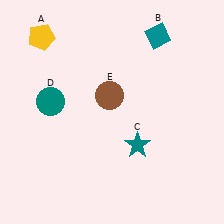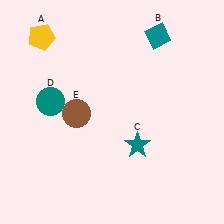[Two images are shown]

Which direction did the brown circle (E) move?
The brown circle (E) moved left.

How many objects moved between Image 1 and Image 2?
1 object moved between the two images.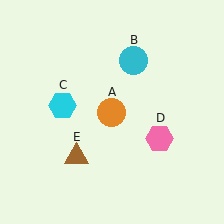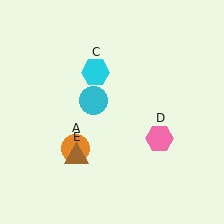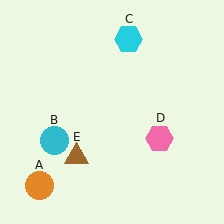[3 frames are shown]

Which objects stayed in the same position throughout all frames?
Pink hexagon (object D) and brown triangle (object E) remained stationary.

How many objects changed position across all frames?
3 objects changed position: orange circle (object A), cyan circle (object B), cyan hexagon (object C).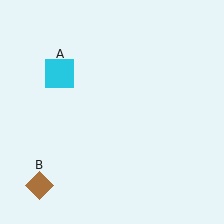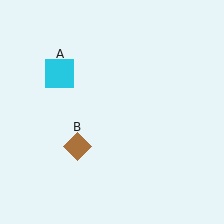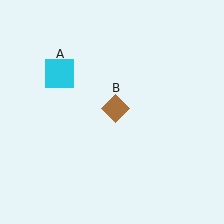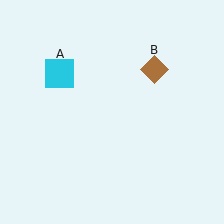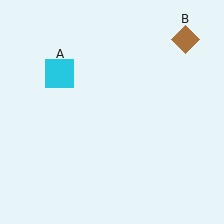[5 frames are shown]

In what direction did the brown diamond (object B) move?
The brown diamond (object B) moved up and to the right.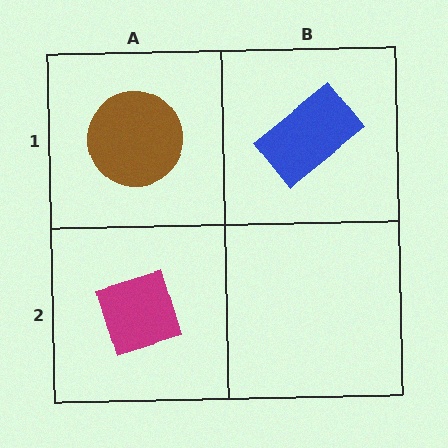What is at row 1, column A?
A brown circle.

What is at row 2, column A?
A magenta diamond.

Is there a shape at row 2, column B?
No, that cell is empty.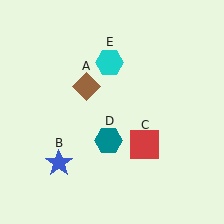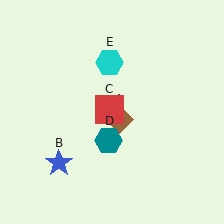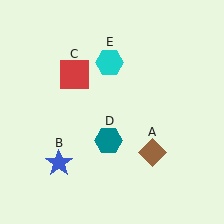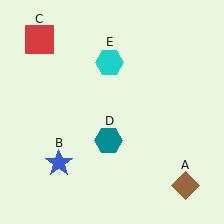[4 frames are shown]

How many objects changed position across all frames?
2 objects changed position: brown diamond (object A), red square (object C).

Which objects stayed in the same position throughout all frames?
Blue star (object B) and teal hexagon (object D) and cyan hexagon (object E) remained stationary.